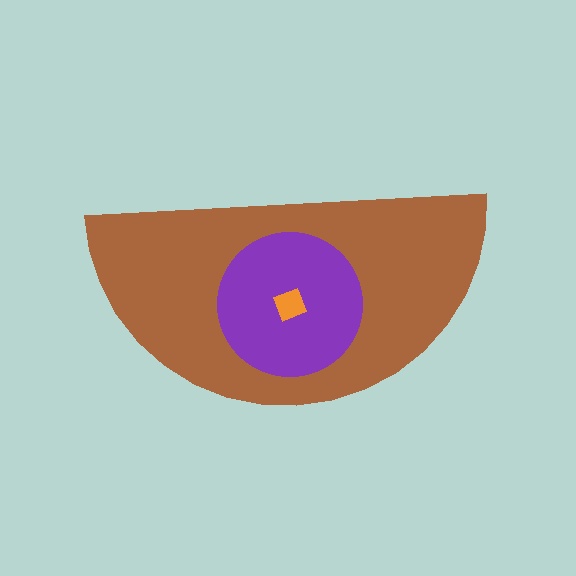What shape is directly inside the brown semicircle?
The purple circle.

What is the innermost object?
The orange diamond.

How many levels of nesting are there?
3.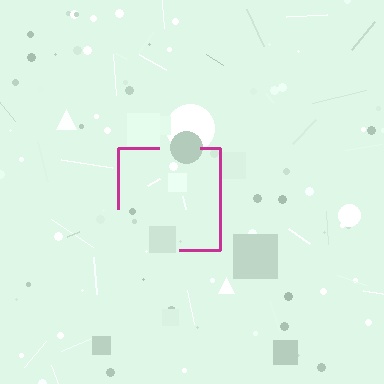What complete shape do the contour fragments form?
The contour fragments form a square.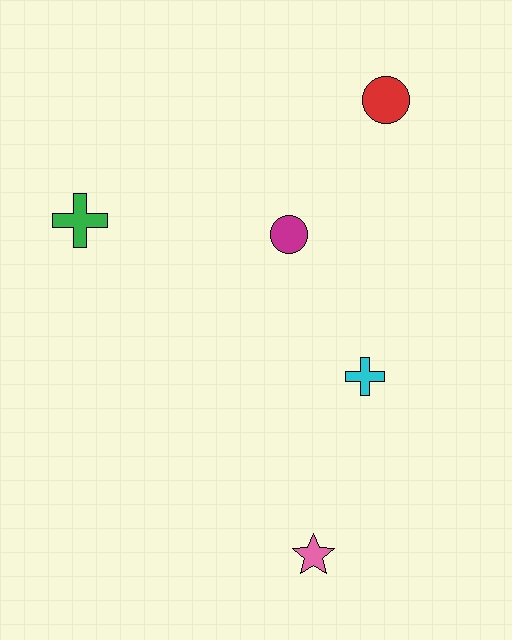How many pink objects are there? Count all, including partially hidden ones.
There is 1 pink object.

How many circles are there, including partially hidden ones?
There are 2 circles.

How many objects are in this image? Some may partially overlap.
There are 5 objects.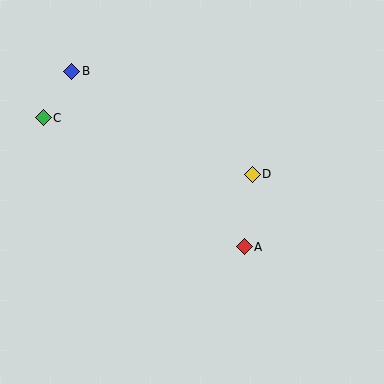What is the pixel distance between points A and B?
The distance between A and B is 246 pixels.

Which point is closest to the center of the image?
Point D at (252, 174) is closest to the center.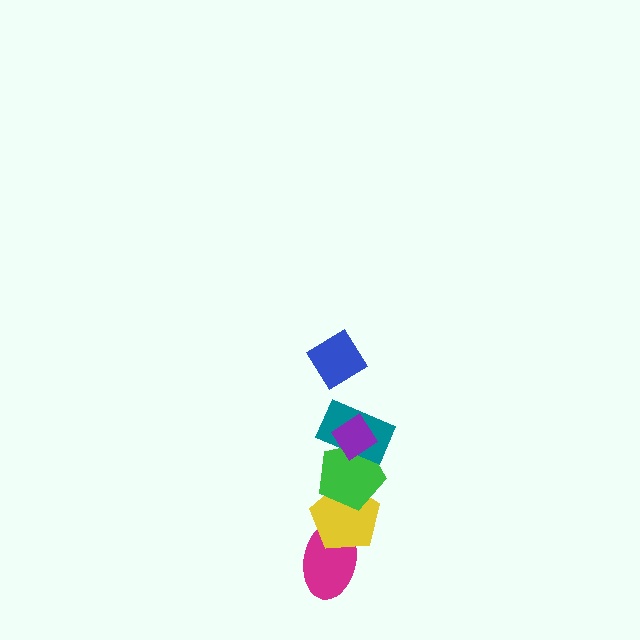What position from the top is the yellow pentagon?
The yellow pentagon is 5th from the top.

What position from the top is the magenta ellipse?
The magenta ellipse is 6th from the top.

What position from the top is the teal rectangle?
The teal rectangle is 3rd from the top.